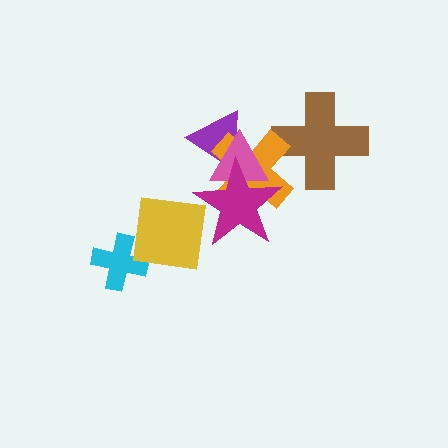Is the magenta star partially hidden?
Yes, it is partially covered by another shape.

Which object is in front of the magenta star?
The yellow square is in front of the magenta star.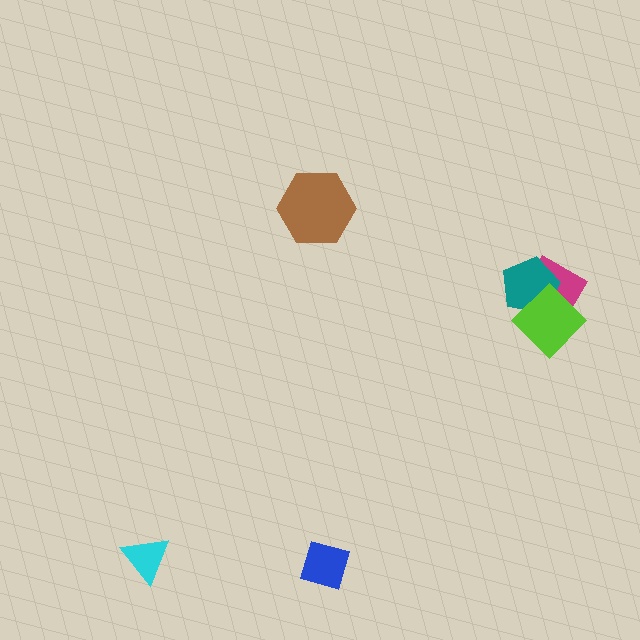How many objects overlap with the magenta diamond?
2 objects overlap with the magenta diamond.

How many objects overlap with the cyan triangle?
0 objects overlap with the cyan triangle.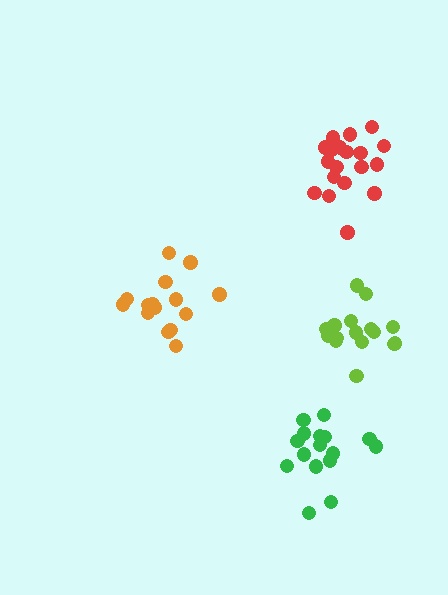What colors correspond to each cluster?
The clusters are colored: red, lime, orange, green.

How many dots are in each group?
Group 1: 20 dots, Group 2: 16 dots, Group 3: 15 dots, Group 4: 16 dots (67 total).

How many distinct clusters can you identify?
There are 4 distinct clusters.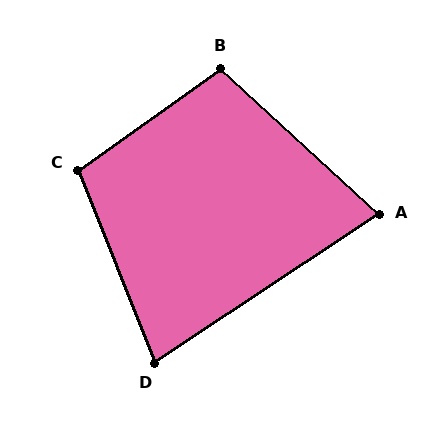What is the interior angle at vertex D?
Approximately 78 degrees (acute).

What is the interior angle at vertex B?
Approximately 102 degrees (obtuse).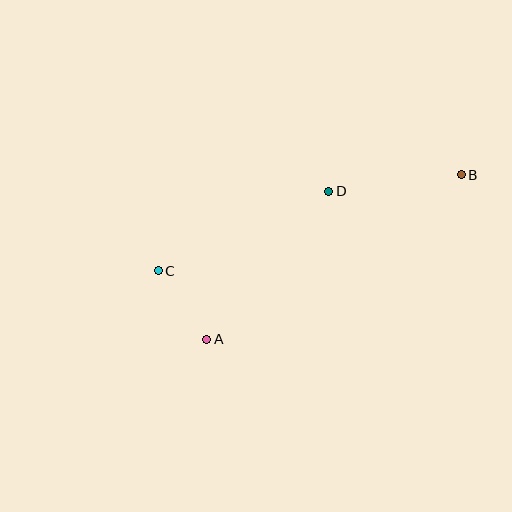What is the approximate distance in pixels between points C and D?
The distance between C and D is approximately 188 pixels.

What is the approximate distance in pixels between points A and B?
The distance between A and B is approximately 303 pixels.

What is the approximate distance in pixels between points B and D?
The distance between B and D is approximately 133 pixels.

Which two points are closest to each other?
Points A and C are closest to each other.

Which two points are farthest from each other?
Points B and C are farthest from each other.